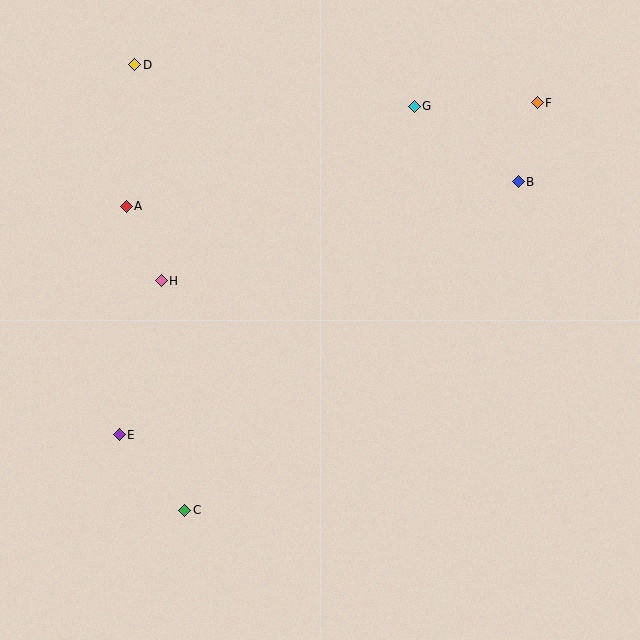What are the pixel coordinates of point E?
Point E is at (119, 435).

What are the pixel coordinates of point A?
Point A is at (126, 206).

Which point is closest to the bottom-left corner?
Point C is closest to the bottom-left corner.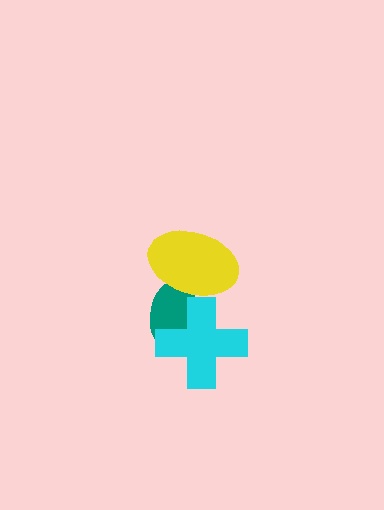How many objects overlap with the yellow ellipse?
2 objects overlap with the yellow ellipse.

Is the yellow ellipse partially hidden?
Yes, it is partially covered by another shape.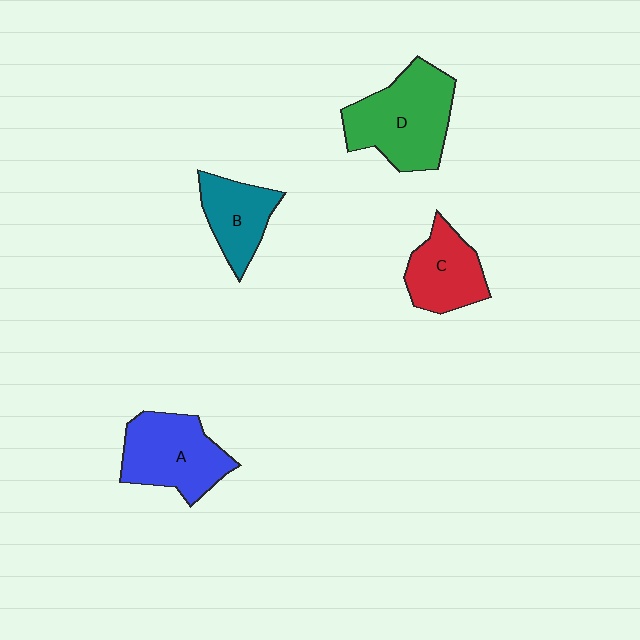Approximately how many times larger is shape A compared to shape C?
Approximately 1.3 times.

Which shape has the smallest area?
Shape B (teal).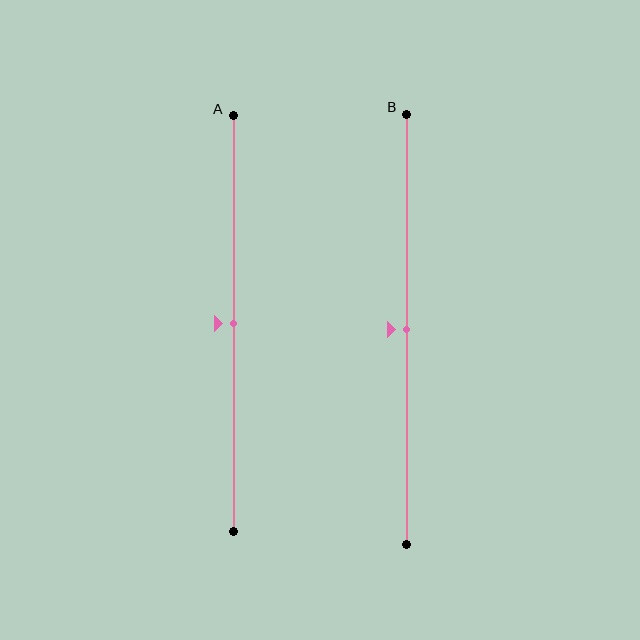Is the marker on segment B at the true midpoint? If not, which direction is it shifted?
Yes, the marker on segment B is at the true midpoint.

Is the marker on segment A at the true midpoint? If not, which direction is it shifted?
Yes, the marker on segment A is at the true midpoint.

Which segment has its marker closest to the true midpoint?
Segment A has its marker closest to the true midpoint.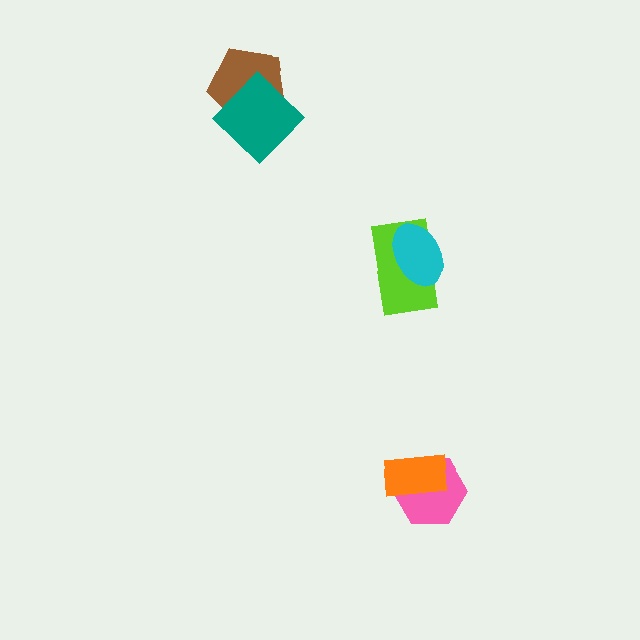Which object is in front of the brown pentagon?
The teal diamond is in front of the brown pentagon.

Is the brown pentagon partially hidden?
Yes, it is partially covered by another shape.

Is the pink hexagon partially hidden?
Yes, it is partially covered by another shape.